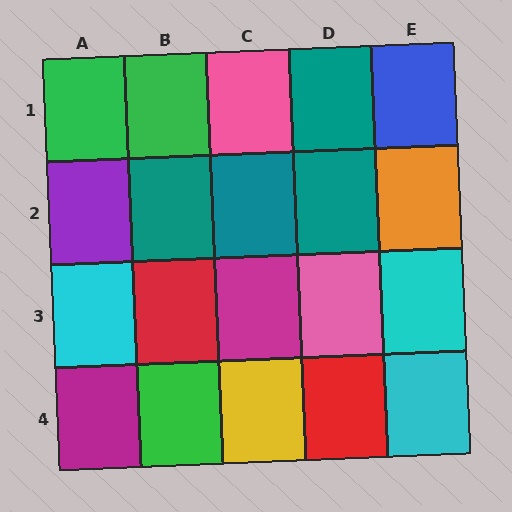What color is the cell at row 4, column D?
Red.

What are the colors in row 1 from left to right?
Green, green, pink, teal, blue.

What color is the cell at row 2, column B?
Teal.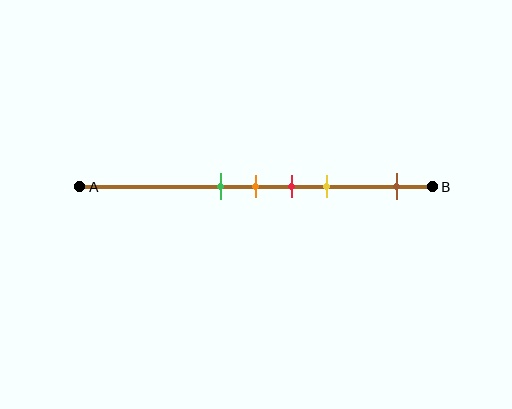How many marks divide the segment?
There are 5 marks dividing the segment.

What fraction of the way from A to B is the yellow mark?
The yellow mark is approximately 70% (0.7) of the way from A to B.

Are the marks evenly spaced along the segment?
No, the marks are not evenly spaced.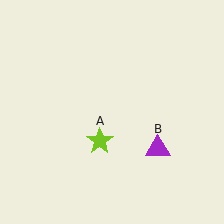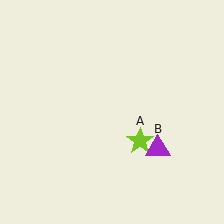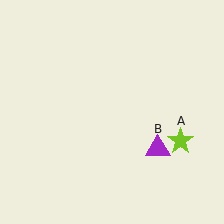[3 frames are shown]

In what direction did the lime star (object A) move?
The lime star (object A) moved right.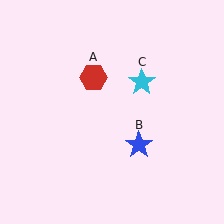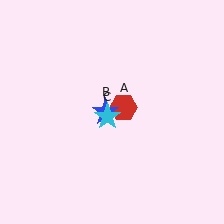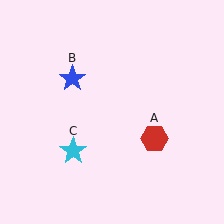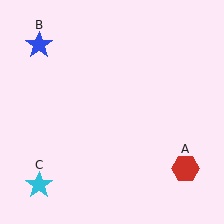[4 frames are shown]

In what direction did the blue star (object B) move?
The blue star (object B) moved up and to the left.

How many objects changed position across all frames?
3 objects changed position: red hexagon (object A), blue star (object B), cyan star (object C).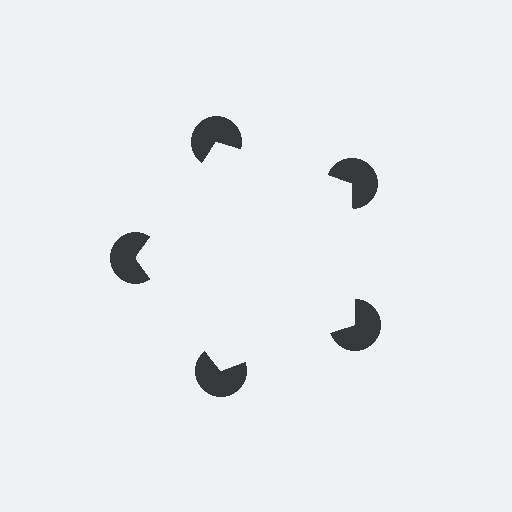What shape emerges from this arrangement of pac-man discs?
An illusory pentagon — its edges are inferred from the aligned wedge cuts in the pac-man discs, not physically drawn.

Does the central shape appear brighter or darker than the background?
It typically appears slightly brighter than the background, even though no actual brightness change is drawn.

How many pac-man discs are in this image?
There are 5 — one at each vertex of the illusory pentagon.